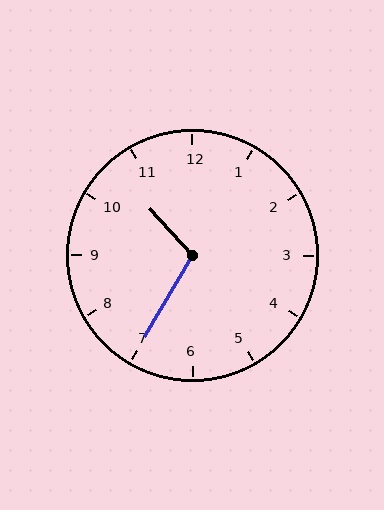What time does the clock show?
10:35.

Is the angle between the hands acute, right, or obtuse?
It is obtuse.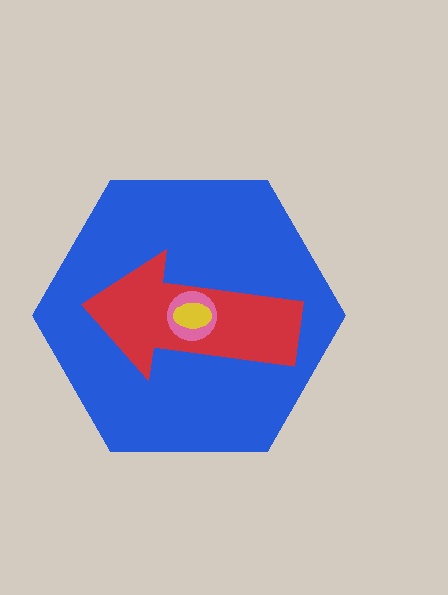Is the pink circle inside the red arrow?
Yes.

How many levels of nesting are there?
4.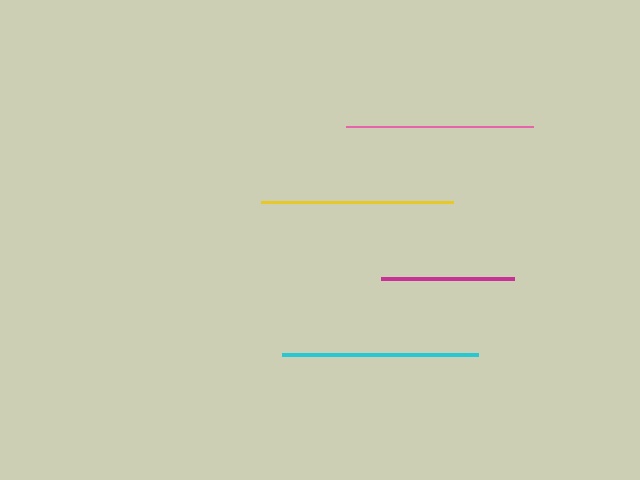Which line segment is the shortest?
The magenta line is the shortest at approximately 133 pixels.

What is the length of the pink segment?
The pink segment is approximately 187 pixels long.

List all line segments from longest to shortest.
From longest to shortest: cyan, yellow, pink, magenta.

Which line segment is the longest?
The cyan line is the longest at approximately 196 pixels.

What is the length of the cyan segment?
The cyan segment is approximately 196 pixels long.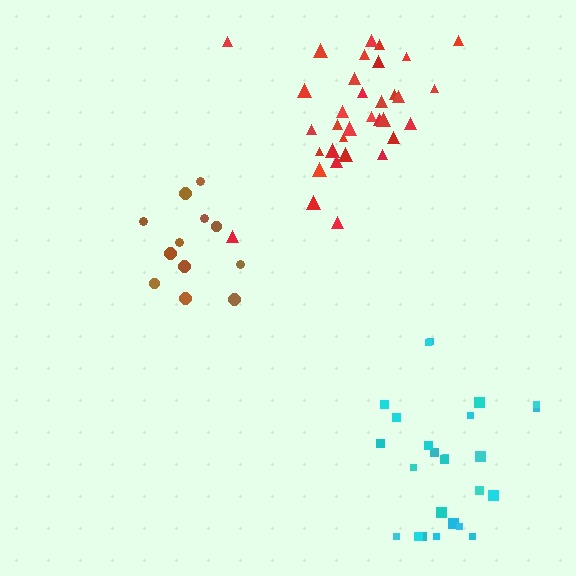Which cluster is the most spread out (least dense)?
Cyan.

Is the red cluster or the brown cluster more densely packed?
Red.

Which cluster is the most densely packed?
Red.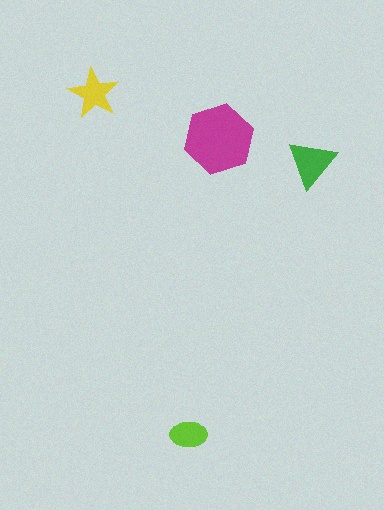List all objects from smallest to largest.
The lime ellipse, the yellow star, the green triangle, the magenta hexagon.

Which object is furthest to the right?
The green triangle is rightmost.